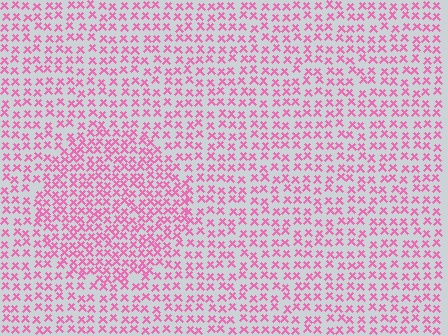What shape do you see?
I see a circle.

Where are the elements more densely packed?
The elements are more densely packed inside the circle boundary.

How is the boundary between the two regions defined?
The boundary is defined by a change in element density (approximately 1.6x ratio). All elements are the same color, size, and shape.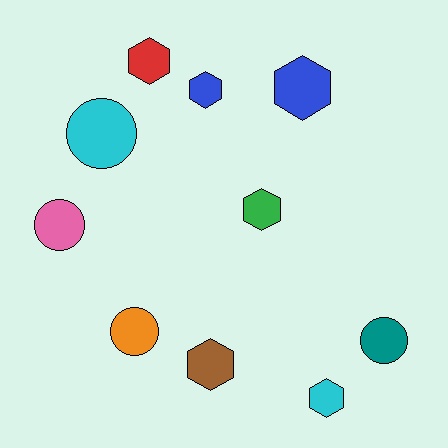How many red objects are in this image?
There is 1 red object.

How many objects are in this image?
There are 10 objects.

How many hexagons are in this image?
There are 6 hexagons.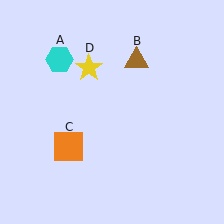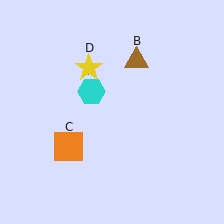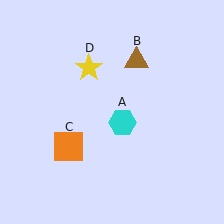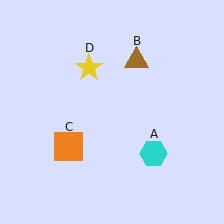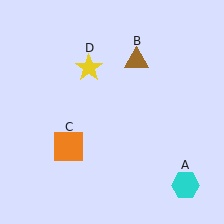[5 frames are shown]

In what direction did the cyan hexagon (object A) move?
The cyan hexagon (object A) moved down and to the right.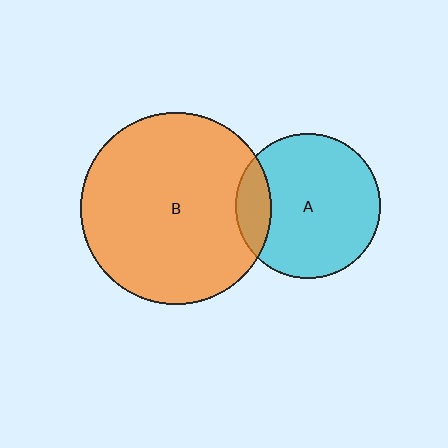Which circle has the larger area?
Circle B (orange).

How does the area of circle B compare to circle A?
Approximately 1.7 times.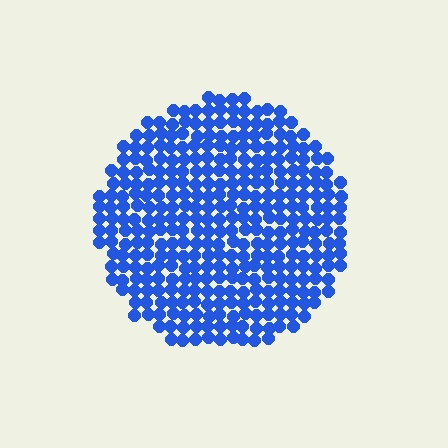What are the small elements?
The small elements are circles.